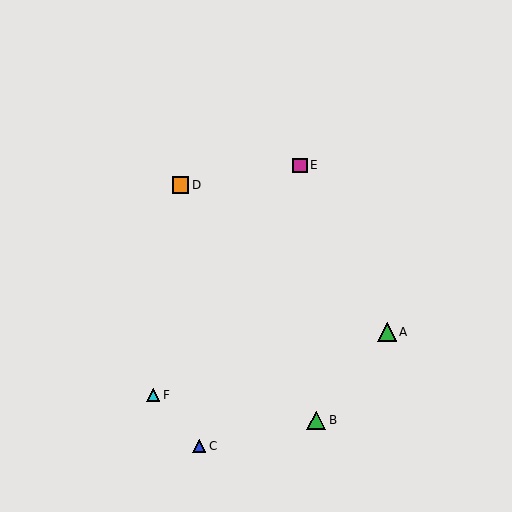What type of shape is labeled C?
Shape C is a blue triangle.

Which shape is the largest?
The green triangle (labeled B) is the largest.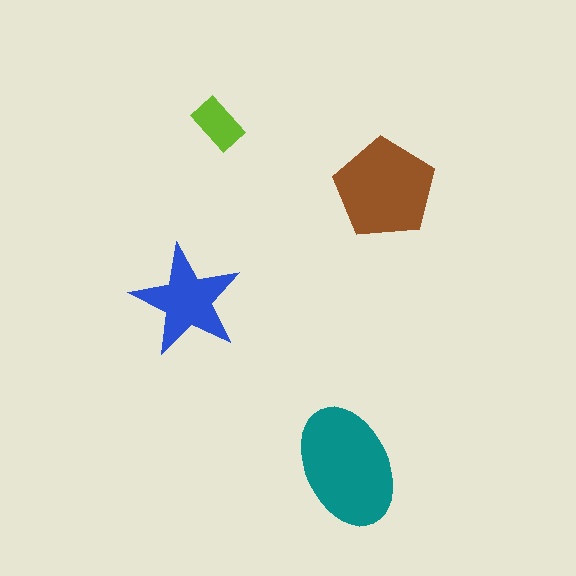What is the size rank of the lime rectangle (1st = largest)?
4th.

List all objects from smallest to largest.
The lime rectangle, the blue star, the brown pentagon, the teal ellipse.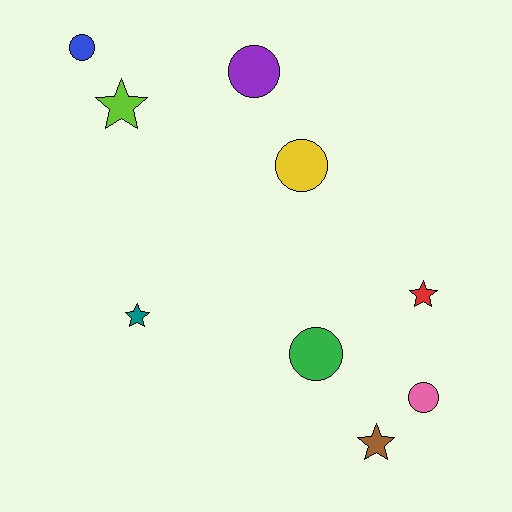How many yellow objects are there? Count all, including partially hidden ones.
There is 1 yellow object.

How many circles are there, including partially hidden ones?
There are 5 circles.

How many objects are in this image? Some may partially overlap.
There are 9 objects.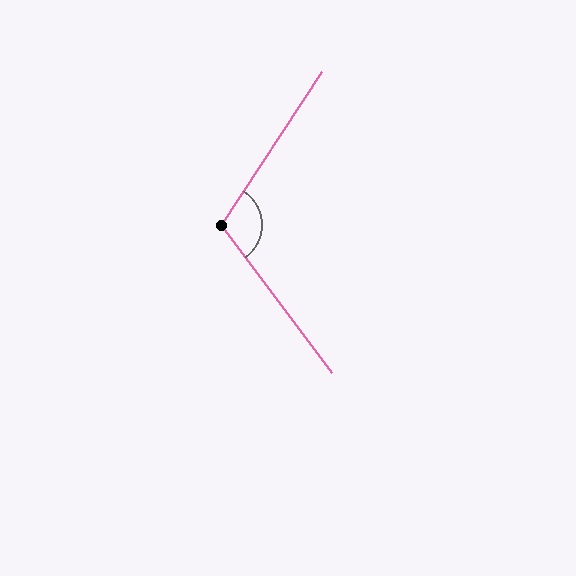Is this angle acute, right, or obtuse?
It is obtuse.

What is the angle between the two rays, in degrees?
Approximately 110 degrees.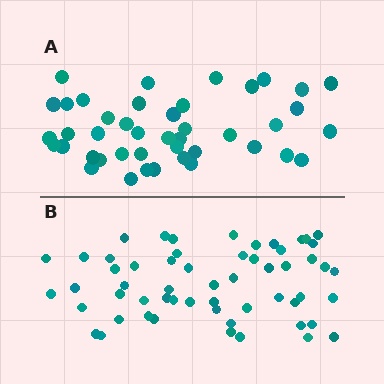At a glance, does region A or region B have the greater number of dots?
Region B (the bottom region) has more dots.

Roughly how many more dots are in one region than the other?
Region B has approximately 15 more dots than region A.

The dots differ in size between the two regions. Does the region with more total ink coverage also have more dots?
No. Region A has more total ink coverage because its dots are larger, but region B actually contains more individual dots. Total area can be misleading — the number of items is what matters here.